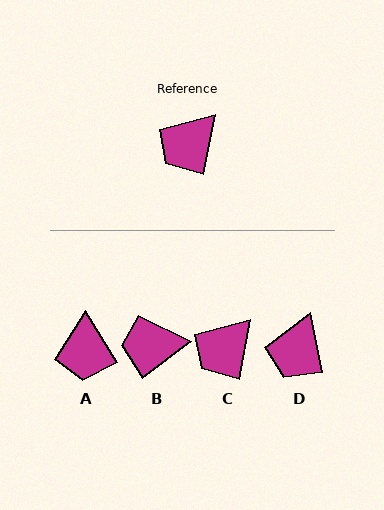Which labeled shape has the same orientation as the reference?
C.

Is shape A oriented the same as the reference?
No, it is off by about 43 degrees.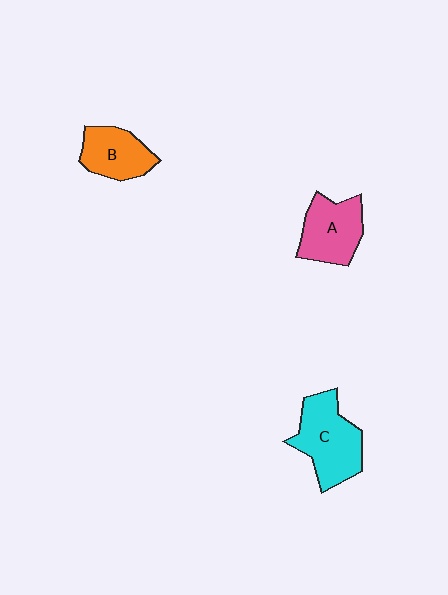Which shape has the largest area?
Shape C (cyan).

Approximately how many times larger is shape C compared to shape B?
Approximately 1.5 times.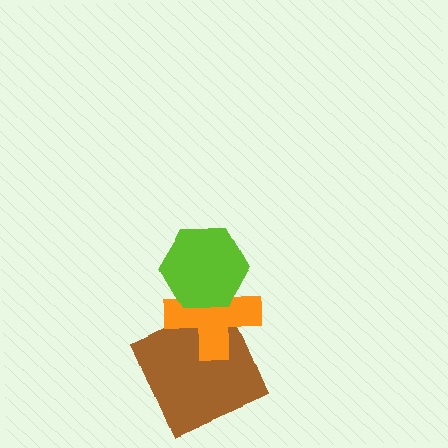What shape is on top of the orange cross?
The lime hexagon is on top of the orange cross.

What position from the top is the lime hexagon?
The lime hexagon is 1st from the top.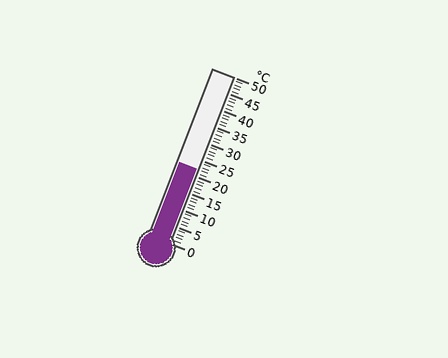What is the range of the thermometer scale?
The thermometer scale ranges from 0°C to 50°C.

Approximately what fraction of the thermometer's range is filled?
The thermometer is filled to approximately 45% of its range.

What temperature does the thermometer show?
The thermometer shows approximately 22°C.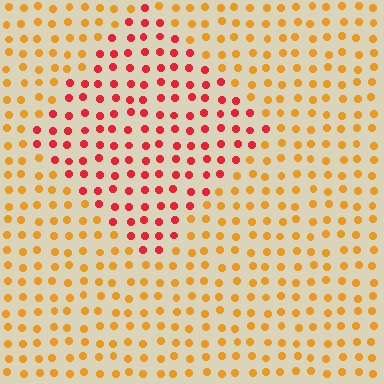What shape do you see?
I see a diamond.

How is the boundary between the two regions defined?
The boundary is defined purely by a slight shift in hue (about 43 degrees). Spacing, size, and orientation are identical on both sides.